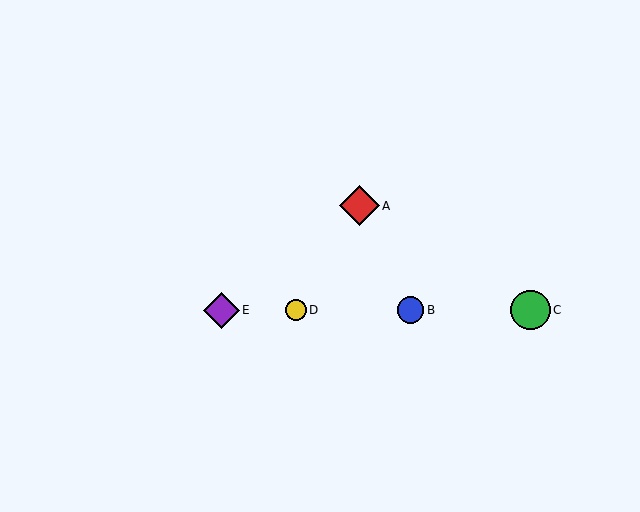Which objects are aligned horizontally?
Objects B, C, D, E are aligned horizontally.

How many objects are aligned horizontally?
4 objects (B, C, D, E) are aligned horizontally.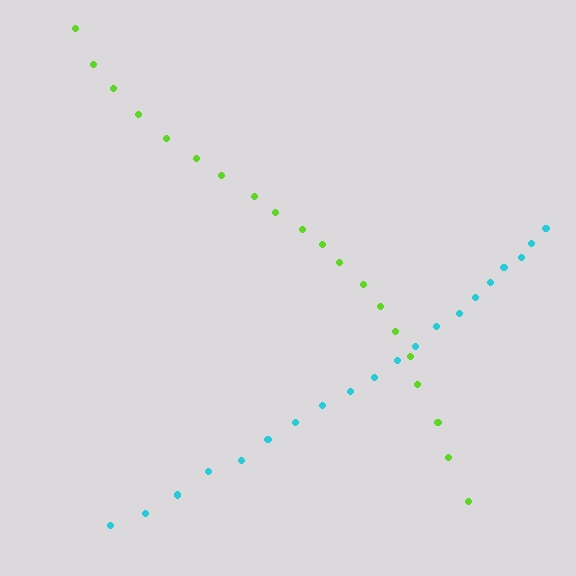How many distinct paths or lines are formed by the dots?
There are 2 distinct paths.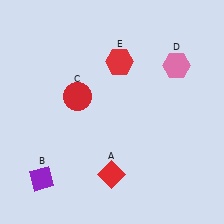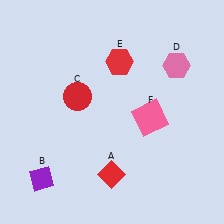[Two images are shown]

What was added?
A pink square (F) was added in Image 2.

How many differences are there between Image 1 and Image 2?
There is 1 difference between the two images.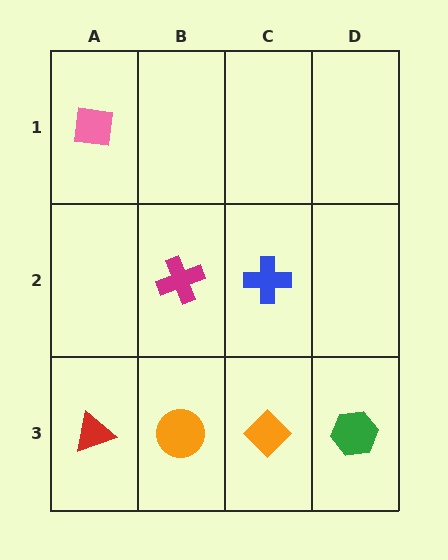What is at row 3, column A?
A red triangle.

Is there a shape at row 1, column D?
No, that cell is empty.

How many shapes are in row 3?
4 shapes.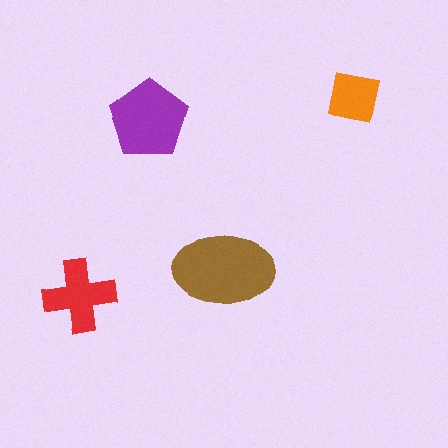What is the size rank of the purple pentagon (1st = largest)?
2nd.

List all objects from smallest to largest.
The orange square, the red cross, the purple pentagon, the brown ellipse.